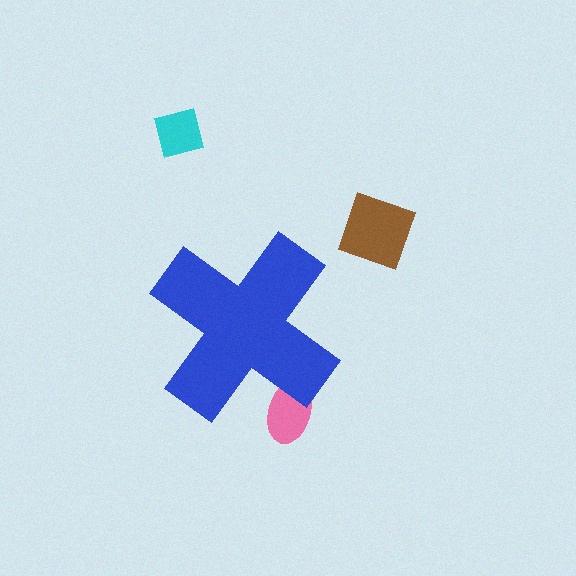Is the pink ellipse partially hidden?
Yes, the pink ellipse is partially hidden behind the blue cross.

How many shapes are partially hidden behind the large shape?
1 shape is partially hidden.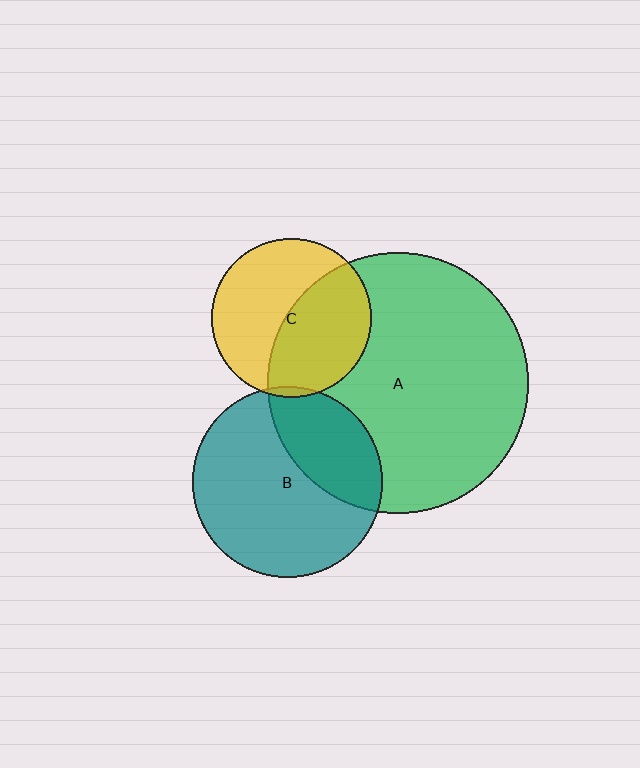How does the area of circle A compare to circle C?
Approximately 2.7 times.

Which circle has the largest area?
Circle A (green).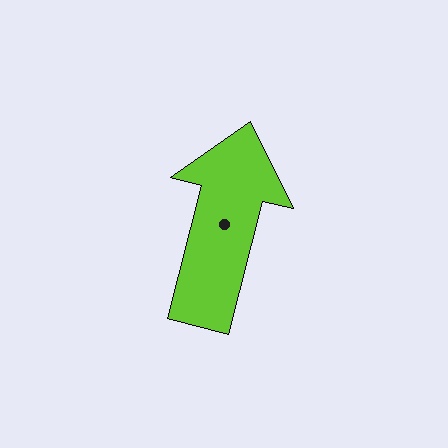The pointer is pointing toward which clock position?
Roughly 12 o'clock.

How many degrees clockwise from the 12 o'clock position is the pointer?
Approximately 14 degrees.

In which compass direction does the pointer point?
North.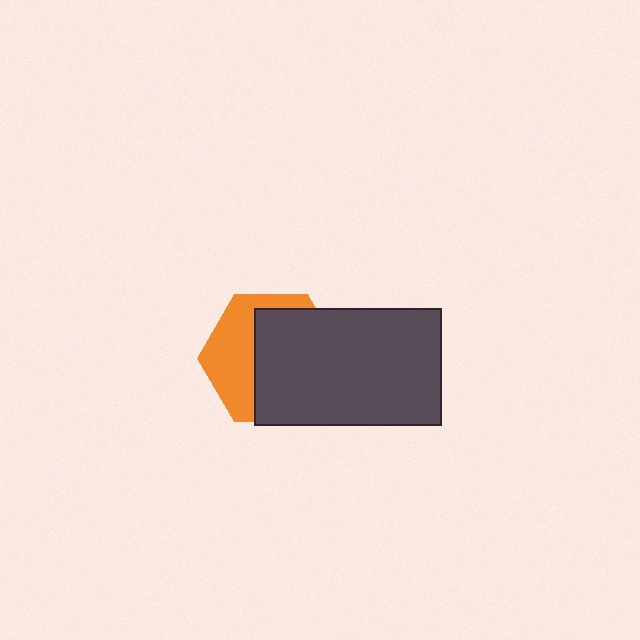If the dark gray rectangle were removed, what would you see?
You would see the complete orange hexagon.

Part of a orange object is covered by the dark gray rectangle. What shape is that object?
It is a hexagon.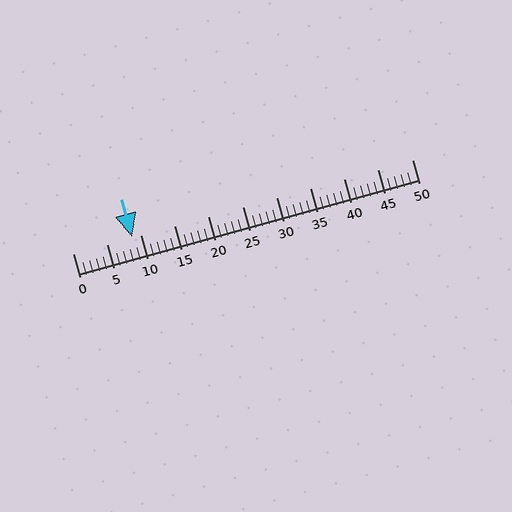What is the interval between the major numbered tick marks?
The major tick marks are spaced 5 units apart.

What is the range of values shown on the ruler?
The ruler shows values from 0 to 50.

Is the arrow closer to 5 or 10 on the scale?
The arrow is closer to 10.